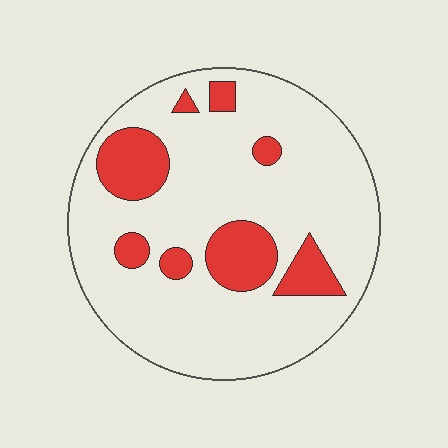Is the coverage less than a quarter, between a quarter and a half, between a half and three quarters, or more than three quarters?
Less than a quarter.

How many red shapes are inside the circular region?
8.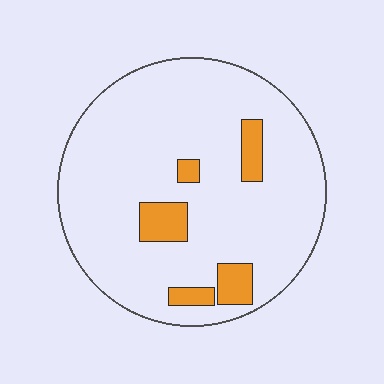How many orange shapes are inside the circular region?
5.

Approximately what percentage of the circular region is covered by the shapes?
Approximately 10%.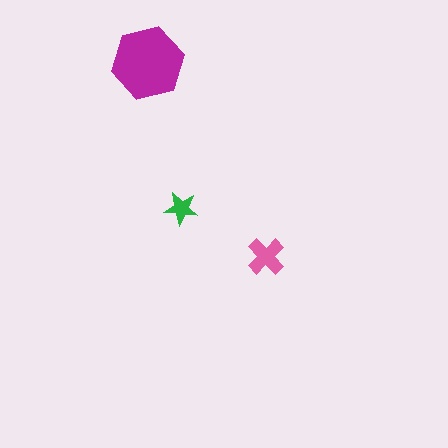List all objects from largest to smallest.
The magenta hexagon, the pink cross, the green star.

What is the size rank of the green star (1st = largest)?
3rd.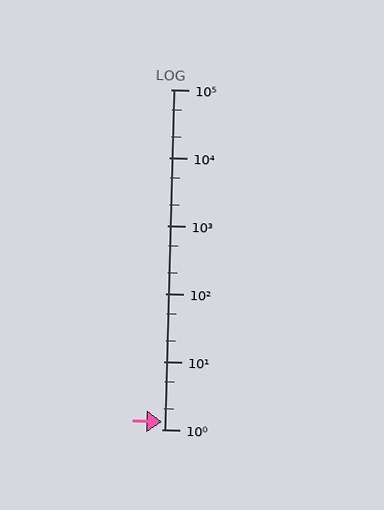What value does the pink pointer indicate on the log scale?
The pointer indicates approximately 1.3.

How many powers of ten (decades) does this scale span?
The scale spans 5 decades, from 1 to 100000.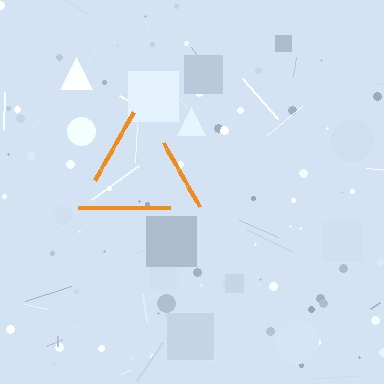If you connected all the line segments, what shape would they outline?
They would outline a triangle.